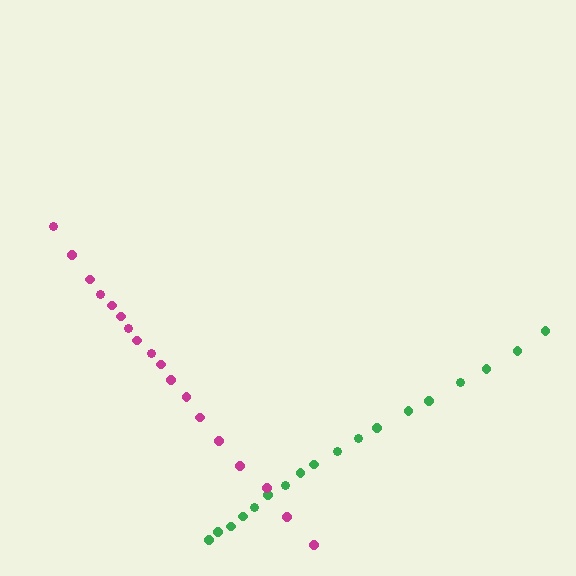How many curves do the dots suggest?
There are 2 distinct paths.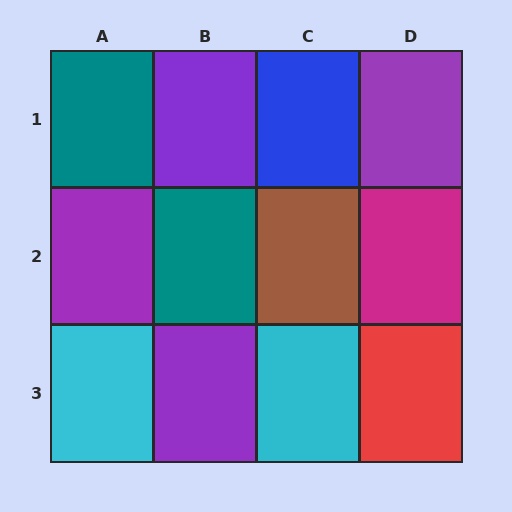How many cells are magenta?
1 cell is magenta.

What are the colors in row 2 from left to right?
Purple, teal, brown, magenta.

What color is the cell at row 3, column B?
Purple.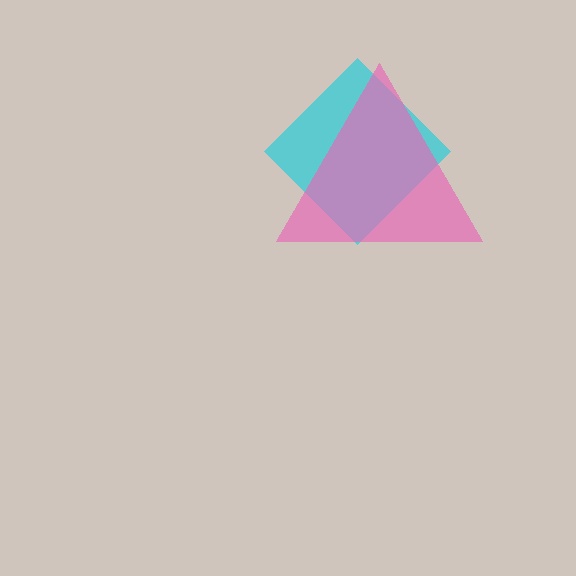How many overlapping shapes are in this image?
There are 2 overlapping shapes in the image.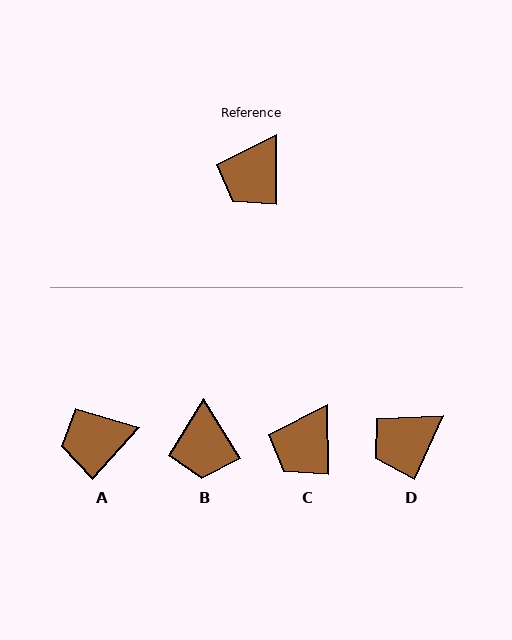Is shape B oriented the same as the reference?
No, it is off by about 32 degrees.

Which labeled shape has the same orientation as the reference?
C.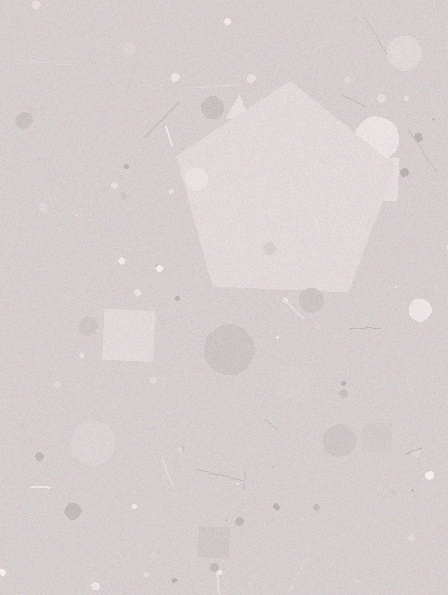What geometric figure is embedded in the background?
A pentagon is embedded in the background.